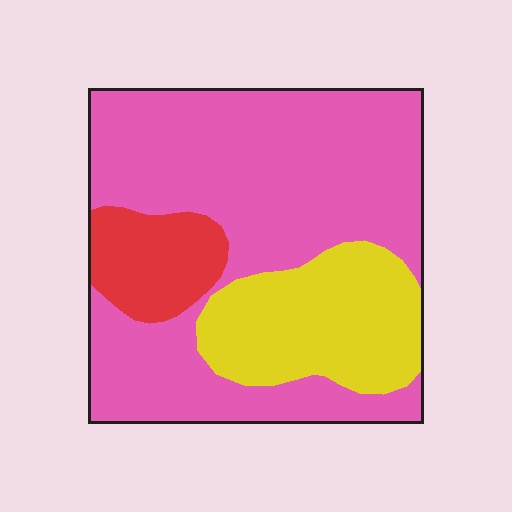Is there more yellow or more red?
Yellow.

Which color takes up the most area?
Pink, at roughly 65%.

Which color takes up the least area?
Red, at roughly 10%.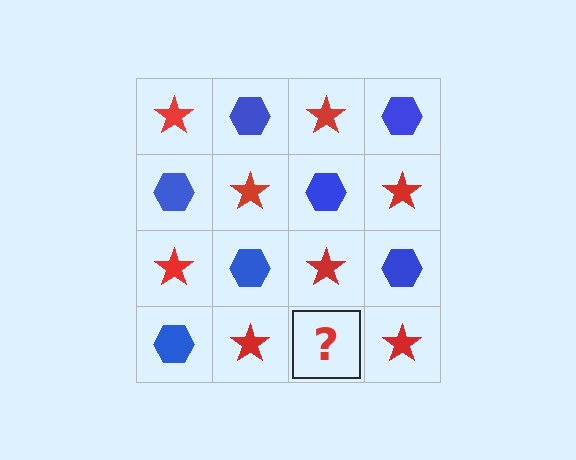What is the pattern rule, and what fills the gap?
The rule is that it alternates red star and blue hexagon in a checkerboard pattern. The gap should be filled with a blue hexagon.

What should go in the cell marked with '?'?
The missing cell should contain a blue hexagon.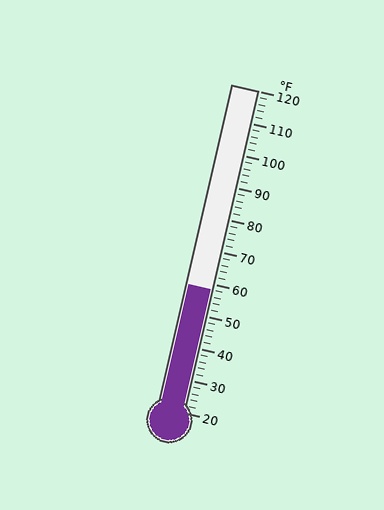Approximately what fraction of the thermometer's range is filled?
The thermometer is filled to approximately 40% of its range.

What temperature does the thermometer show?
The thermometer shows approximately 58°F.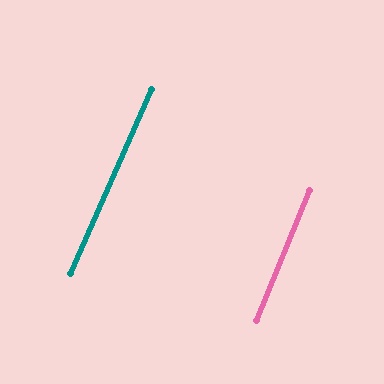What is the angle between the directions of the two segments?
Approximately 2 degrees.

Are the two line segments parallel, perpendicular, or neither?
Parallel — their directions differ by only 1.7°.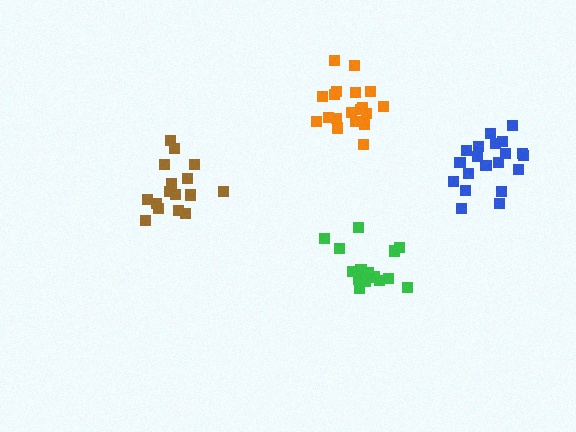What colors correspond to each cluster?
The clusters are colored: orange, blue, green, brown.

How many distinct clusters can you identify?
There are 4 distinct clusters.